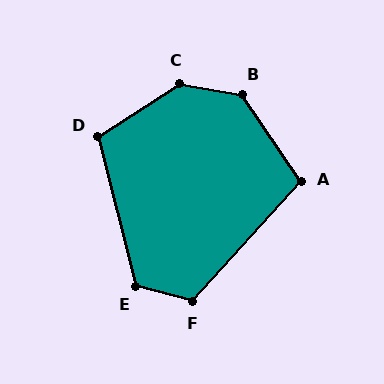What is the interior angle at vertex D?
Approximately 109 degrees (obtuse).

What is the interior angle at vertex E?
Approximately 120 degrees (obtuse).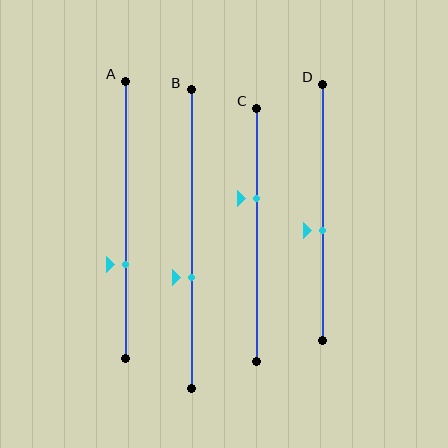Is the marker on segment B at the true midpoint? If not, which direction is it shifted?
No, the marker on segment B is shifted downward by about 13% of the segment length.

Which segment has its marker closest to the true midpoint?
Segment D has its marker closest to the true midpoint.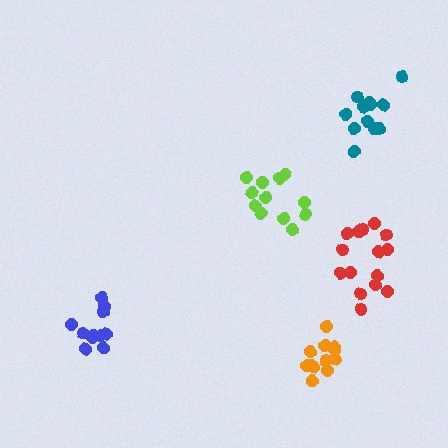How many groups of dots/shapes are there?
There are 5 groups.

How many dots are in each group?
Group 1: 12 dots, Group 2: 12 dots, Group 3: 13 dots, Group 4: 15 dots, Group 5: 11 dots (63 total).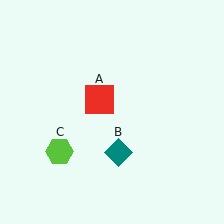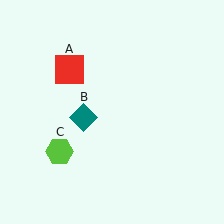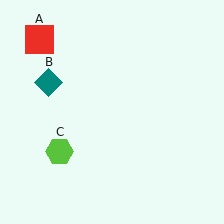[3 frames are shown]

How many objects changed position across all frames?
2 objects changed position: red square (object A), teal diamond (object B).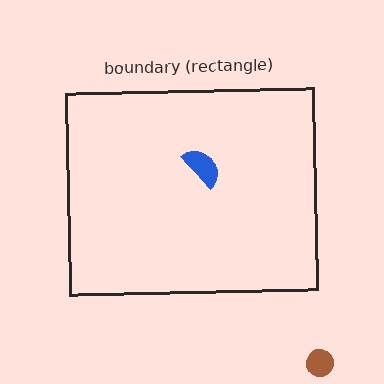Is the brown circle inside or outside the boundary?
Outside.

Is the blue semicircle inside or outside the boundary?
Inside.